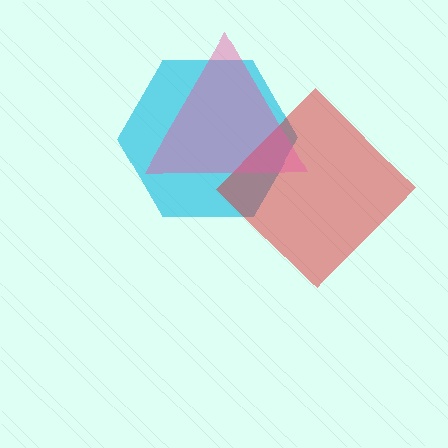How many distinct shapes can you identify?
There are 3 distinct shapes: a cyan hexagon, a red diamond, a pink triangle.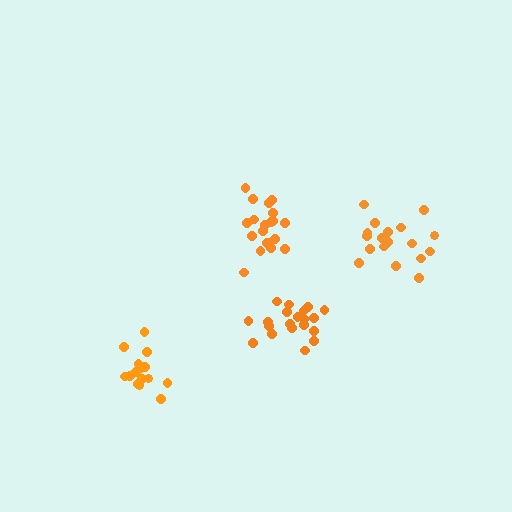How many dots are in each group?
Group 1: 20 dots, Group 2: 18 dots, Group 3: 21 dots, Group 4: 15 dots (74 total).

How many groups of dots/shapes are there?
There are 4 groups.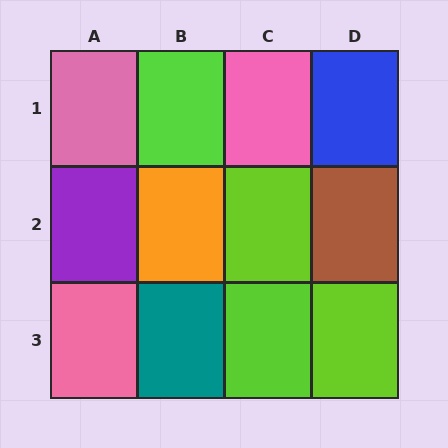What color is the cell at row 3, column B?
Teal.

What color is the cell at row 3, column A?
Pink.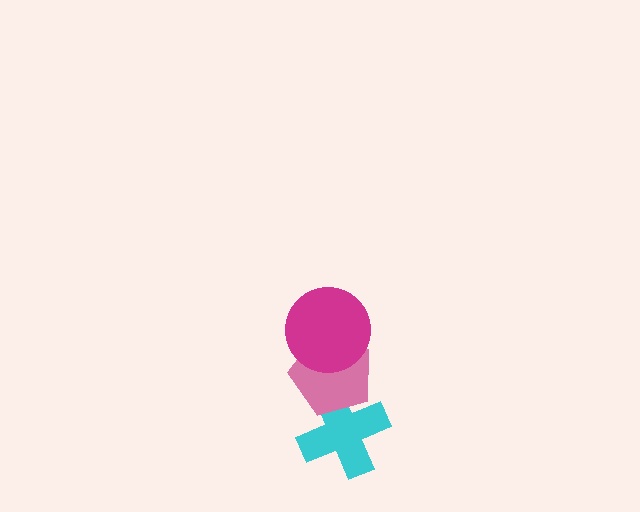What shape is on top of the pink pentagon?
The magenta circle is on top of the pink pentagon.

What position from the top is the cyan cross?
The cyan cross is 3rd from the top.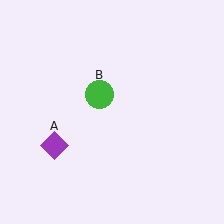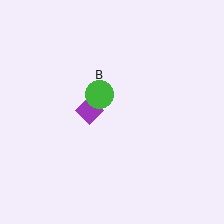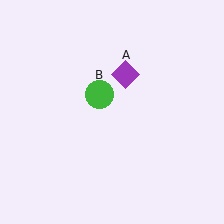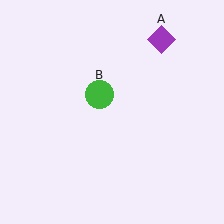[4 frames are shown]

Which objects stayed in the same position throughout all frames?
Green circle (object B) remained stationary.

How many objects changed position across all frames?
1 object changed position: purple diamond (object A).